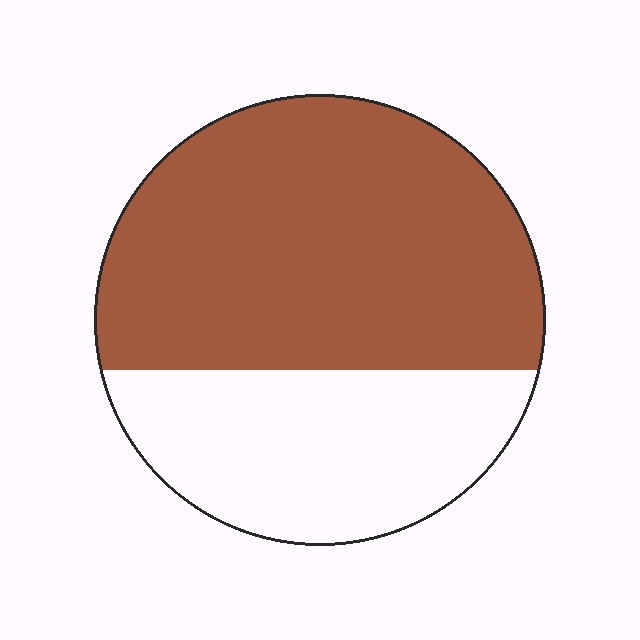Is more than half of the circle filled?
Yes.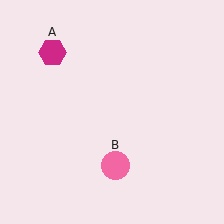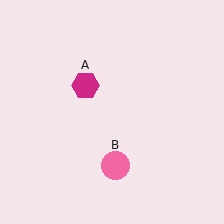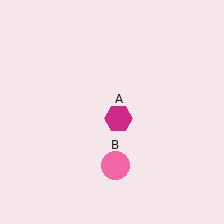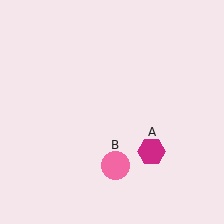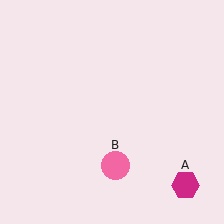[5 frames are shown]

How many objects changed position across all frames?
1 object changed position: magenta hexagon (object A).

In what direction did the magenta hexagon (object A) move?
The magenta hexagon (object A) moved down and to the right.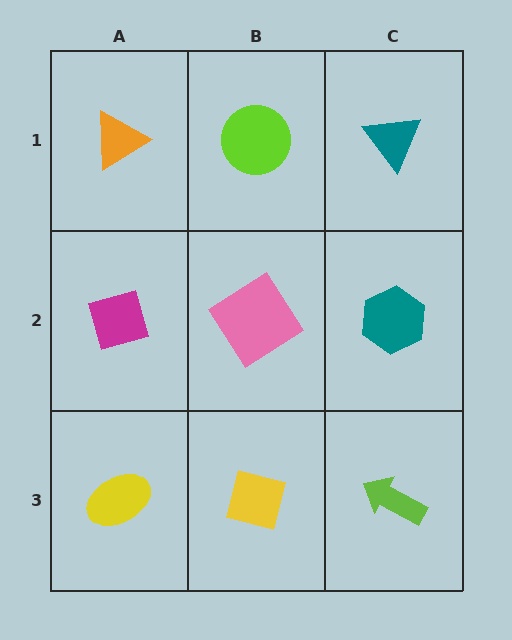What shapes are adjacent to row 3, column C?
A teal hexagon (row 2, column C), a yellow square (row 3, column B).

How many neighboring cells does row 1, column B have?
3.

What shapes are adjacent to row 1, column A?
A magenta diamond (row 2, column A), a lime circle (row 1, column B).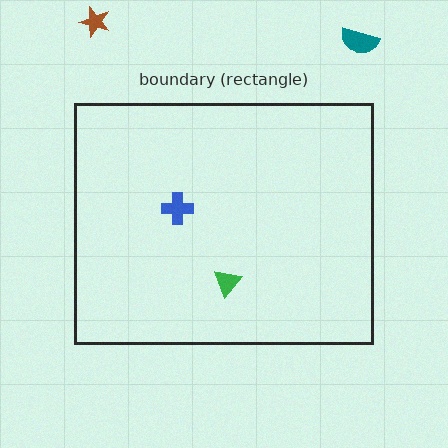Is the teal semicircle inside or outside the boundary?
Outside.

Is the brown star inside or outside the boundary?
Outside.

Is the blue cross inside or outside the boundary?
Inside.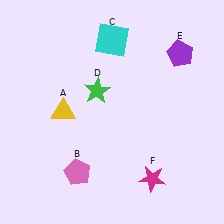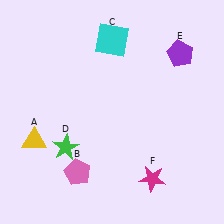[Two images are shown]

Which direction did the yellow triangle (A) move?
The yellow triangle (A) moved left.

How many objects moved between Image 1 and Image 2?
2 objects moved between the two images.